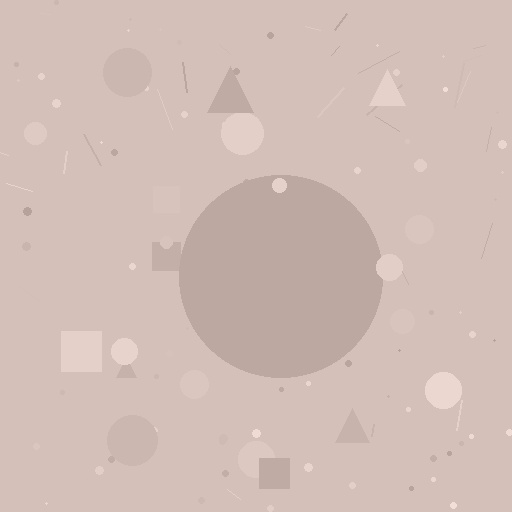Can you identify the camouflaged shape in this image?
The camouflaged shape is a circle.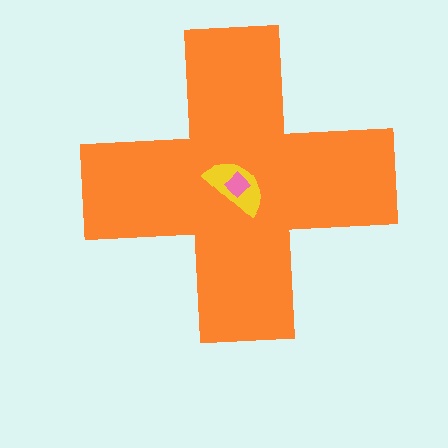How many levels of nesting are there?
3.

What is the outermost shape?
The orange cross.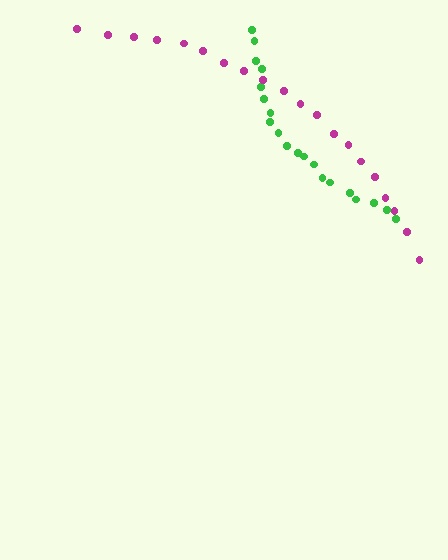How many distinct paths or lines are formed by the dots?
There are 2 distinct paths.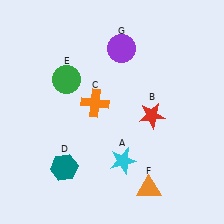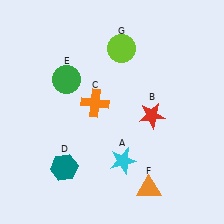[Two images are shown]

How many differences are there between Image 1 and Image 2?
There is 1 difference between the two images.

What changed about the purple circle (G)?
In Image 1, G is purple. In Image 2, it changed to lime.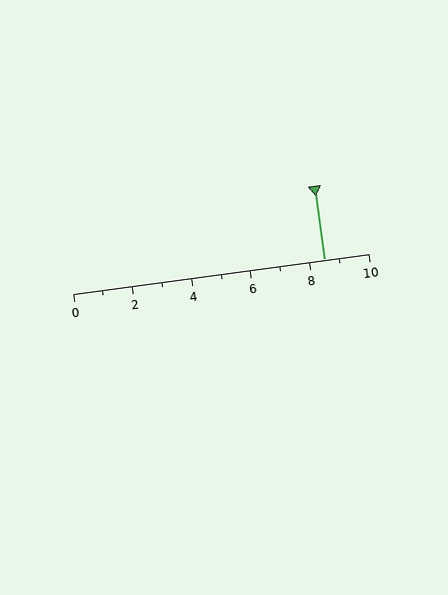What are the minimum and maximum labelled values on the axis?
The axis runs from 0 to 10.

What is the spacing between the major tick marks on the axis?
The major ticks are spaced 2 apart.